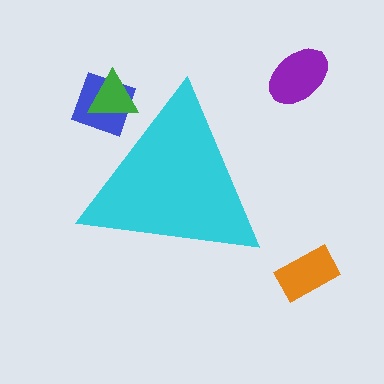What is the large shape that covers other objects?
A cyan triangle.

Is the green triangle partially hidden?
Yes, the green triangle is partially hidden behind the cyan triangle.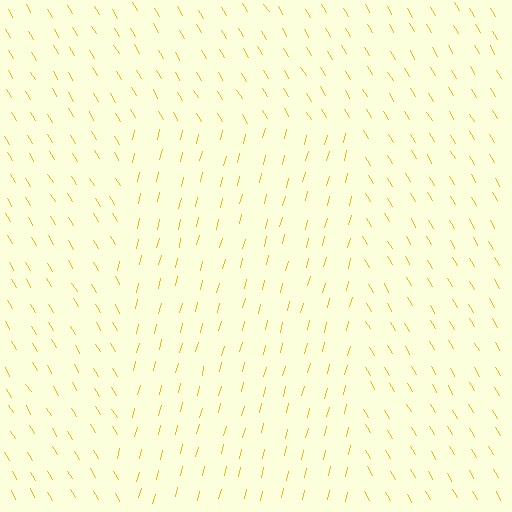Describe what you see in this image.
The image is filled with small yellow line segments. A rectangle region in the image has lines oriented differently from the surrounding lines, creating a visible texture boundary.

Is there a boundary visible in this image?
Yes, there is a texture boundary formed by a change in line orientation.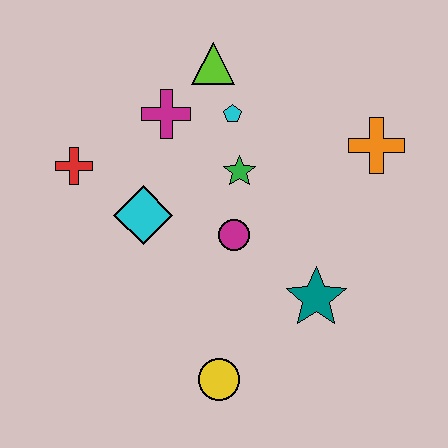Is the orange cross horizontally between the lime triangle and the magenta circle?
No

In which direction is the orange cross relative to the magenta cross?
The orange cross is to the right of the magenta cross.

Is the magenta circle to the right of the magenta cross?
Yes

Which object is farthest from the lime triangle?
The yellow circle is farthest from the lime triangle.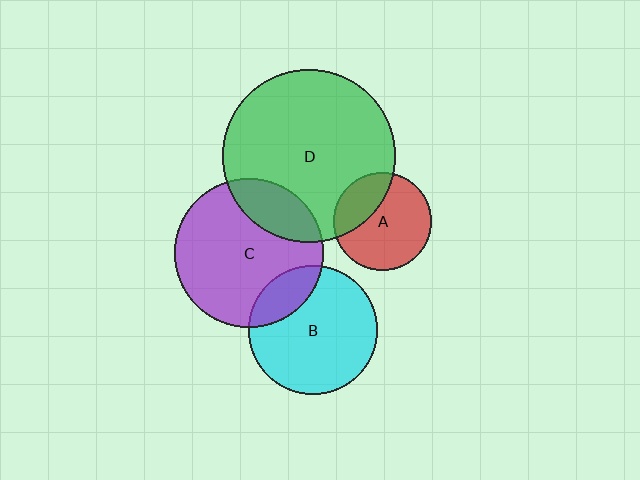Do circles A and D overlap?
Yes.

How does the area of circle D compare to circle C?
Approximately 1.3 times.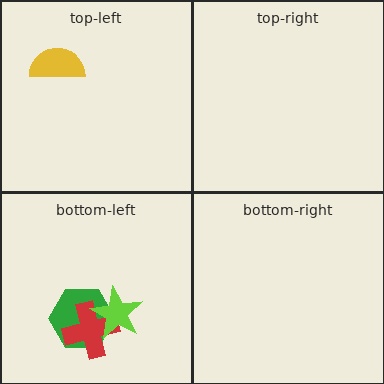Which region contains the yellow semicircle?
The top-left region.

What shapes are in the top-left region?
The yellow semicircle.